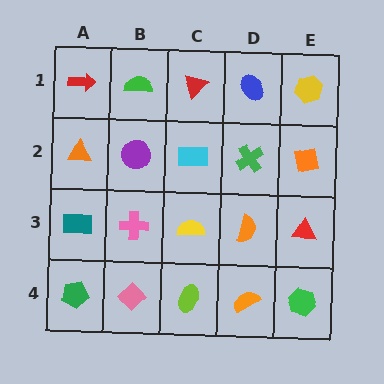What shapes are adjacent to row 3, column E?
An orange square (row 2, column E), a green hexagon (row 4, column E), an orange semicircle (row 3, column D).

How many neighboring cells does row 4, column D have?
3.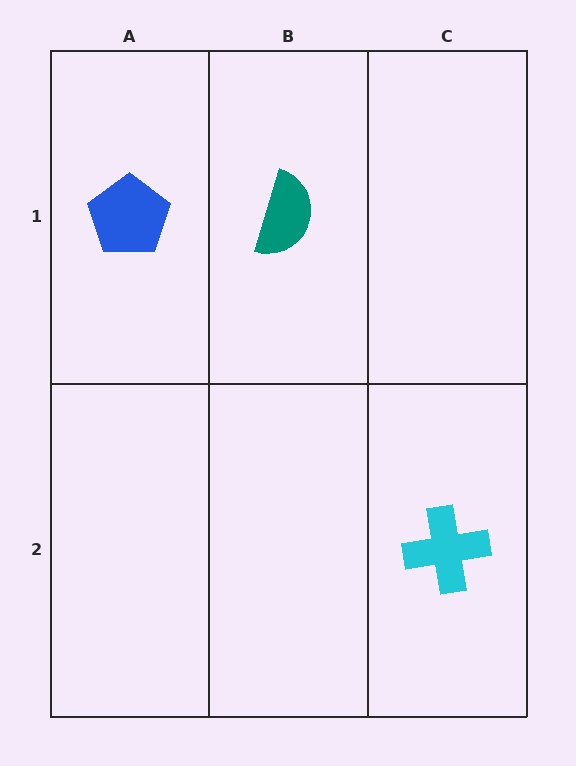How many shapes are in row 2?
1 shape.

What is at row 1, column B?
A teal semicircle.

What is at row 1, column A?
A blue pentagon.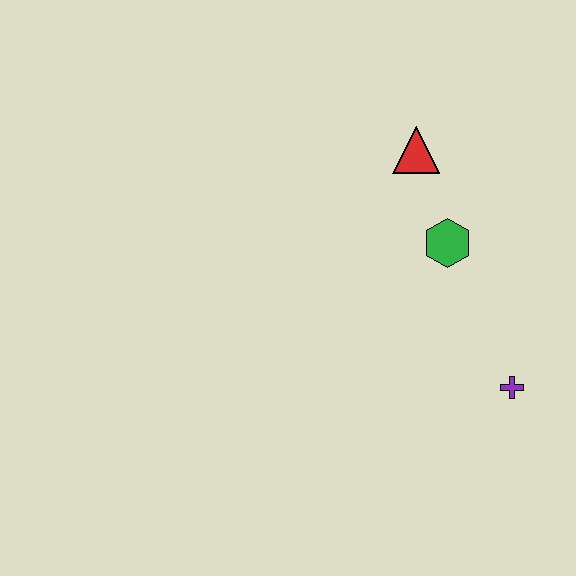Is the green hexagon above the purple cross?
Yes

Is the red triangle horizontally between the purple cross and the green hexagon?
No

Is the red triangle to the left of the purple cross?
Yes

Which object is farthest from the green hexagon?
The purple cross is farthest from the green hexagon.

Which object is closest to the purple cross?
The green hexagon is closest to the purple cross.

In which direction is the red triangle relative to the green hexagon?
The red triangle is above the green hexagon.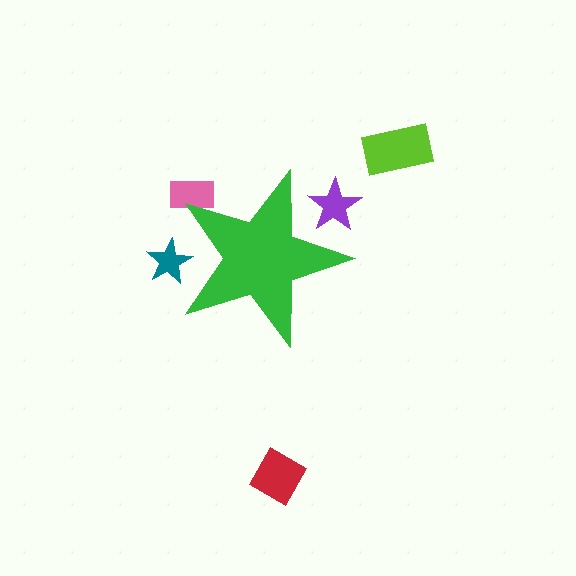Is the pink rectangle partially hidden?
Yes, the pink rectangle is partially hidden behind the green star.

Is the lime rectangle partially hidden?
No, the lime rectangle is fully visible.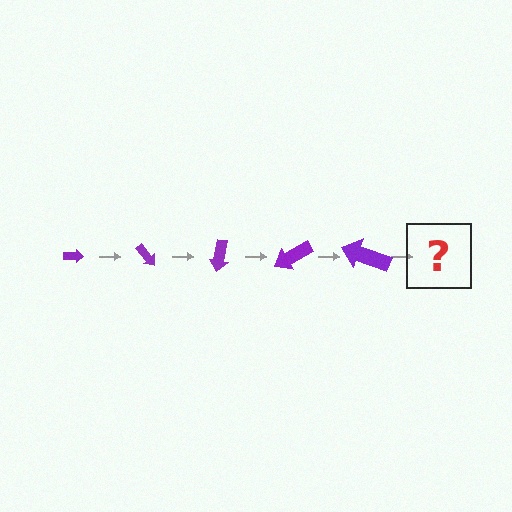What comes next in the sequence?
The next element should be an arrow, larger than the previous one and rotated 250 degrees from the start.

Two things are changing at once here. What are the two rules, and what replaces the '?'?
The two rules are that the arrow grows larger each step and it rotates 50 degrees each step. The '?' should be an arrow, larger than the previous one and rotated 250 degrees from the start.